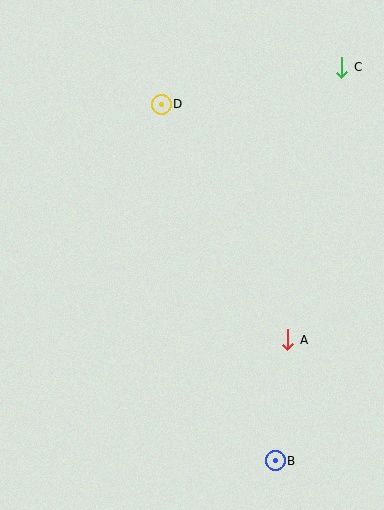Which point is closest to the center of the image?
Point A at (288, 340) is closest to the center.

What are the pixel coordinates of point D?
Point D is at (161, 104).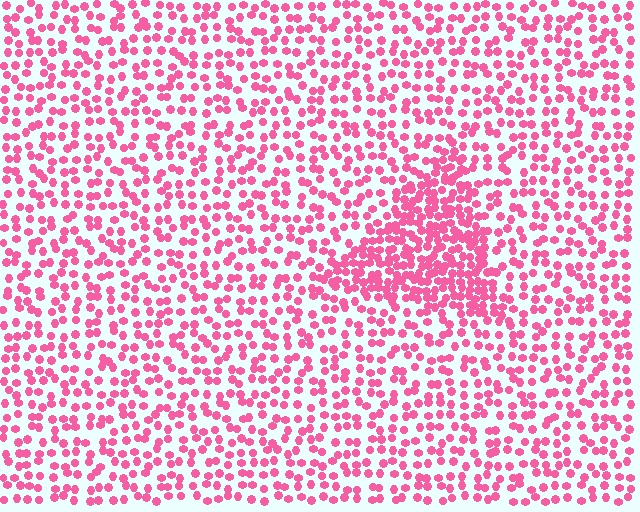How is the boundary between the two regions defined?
The boundary is defined by a change in element density (approximately 2.1x ratio). All elements are the same color, size, and shape.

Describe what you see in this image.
The image contains small pink elements arranged at two different densities. A triangle-shaped region is visible where the elements are more densely packed than the surrounding area.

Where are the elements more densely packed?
The elements are more densely packed inside the triangle boundary.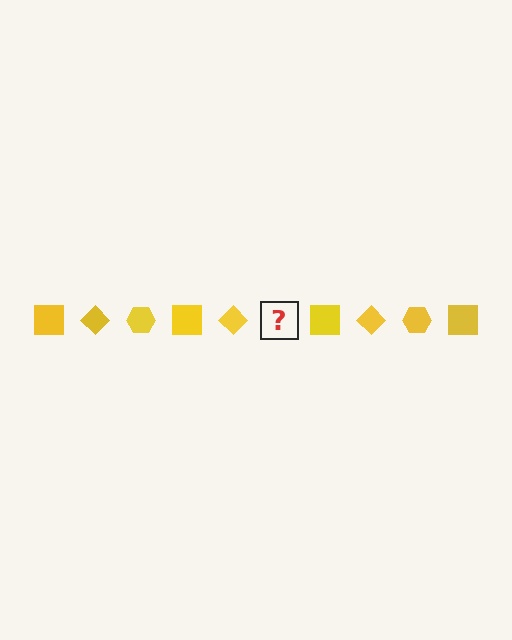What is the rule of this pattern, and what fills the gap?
The rule is that the pattern cycles through square, diamond, hexagon shapes in yellow. The gap should be filled with a yellow hexagon.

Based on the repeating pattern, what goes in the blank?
The blank should be a yellow hexagon.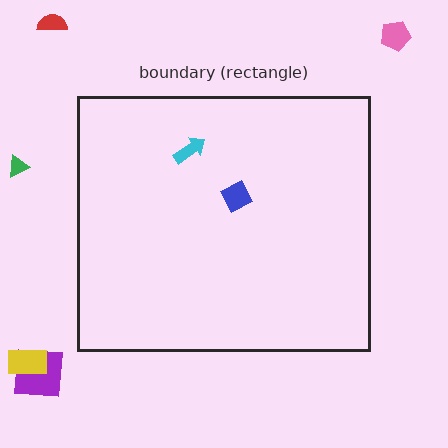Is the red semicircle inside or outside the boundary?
Outside.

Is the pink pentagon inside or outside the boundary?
Outside.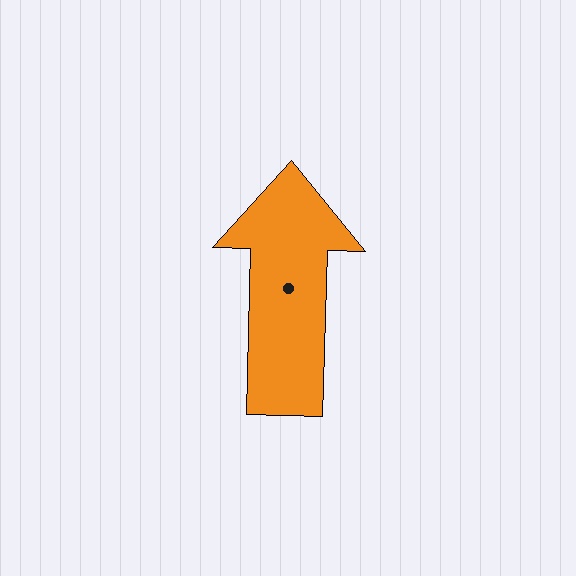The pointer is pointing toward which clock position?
Roughly 12 o'clock.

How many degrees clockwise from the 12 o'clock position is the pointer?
Approximately 2 degrees.